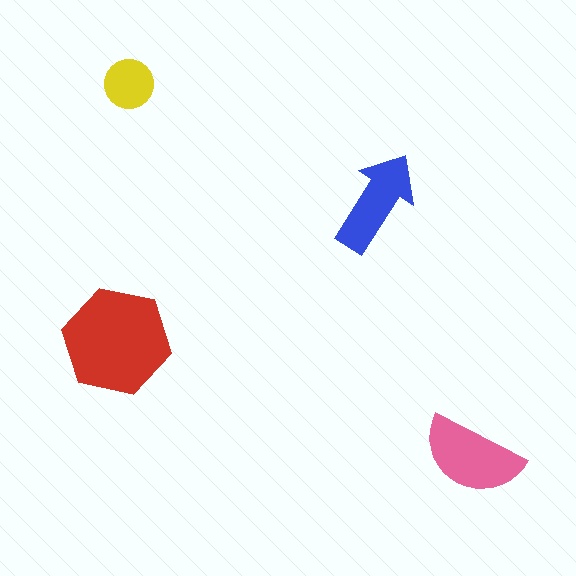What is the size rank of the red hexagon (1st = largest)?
1st.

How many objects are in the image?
There are 4 objects in the image.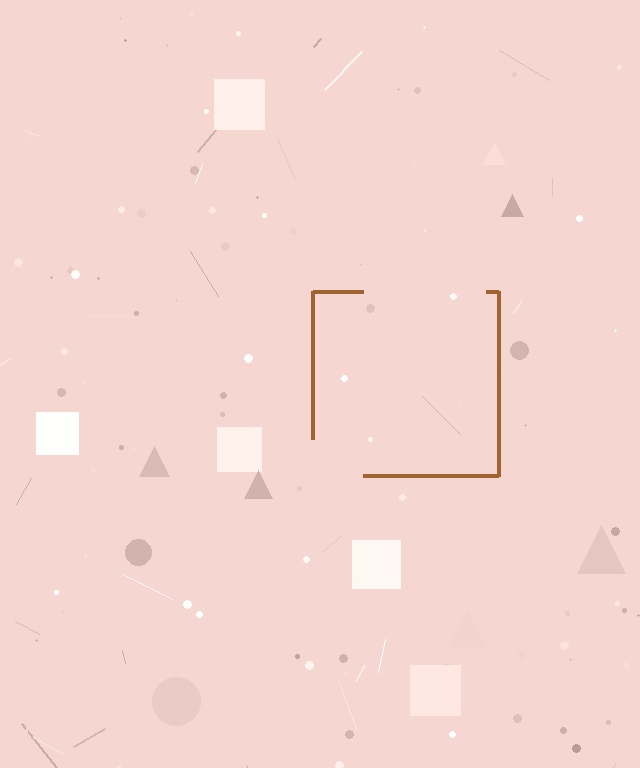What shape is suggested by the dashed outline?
The dashed outline suggests a square.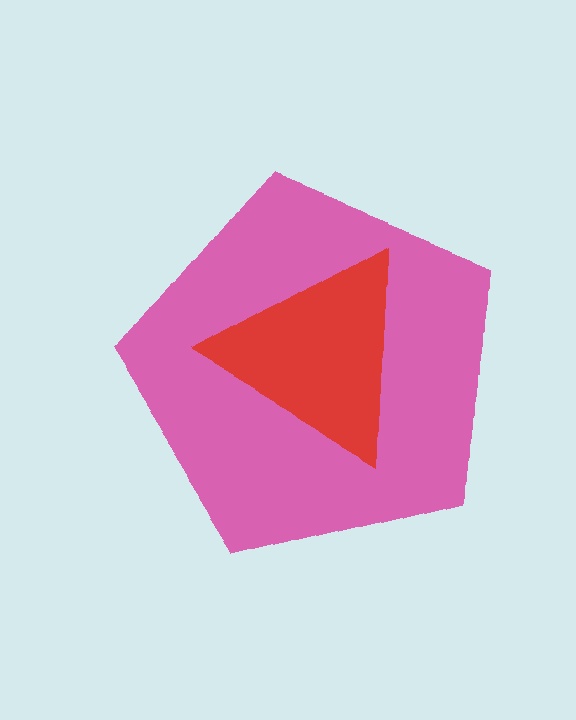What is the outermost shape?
The pink pentagon.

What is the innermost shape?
The red triangle.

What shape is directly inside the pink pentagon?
The red triangle.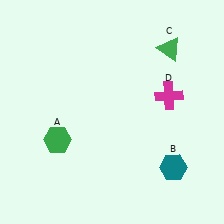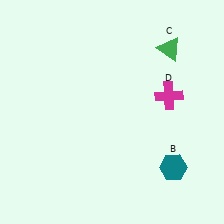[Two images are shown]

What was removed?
The green hexagon (A) was removed in Image 2.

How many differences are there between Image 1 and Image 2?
There is 1 difference between the two images.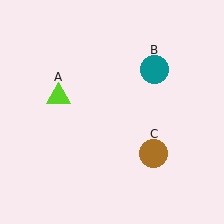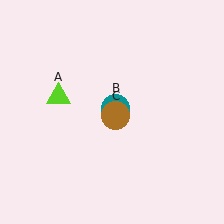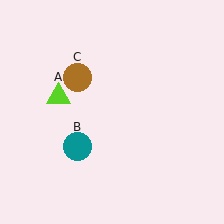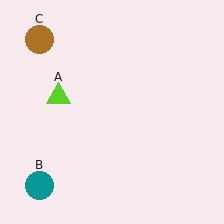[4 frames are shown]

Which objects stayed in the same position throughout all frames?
Lime triangle (object A) remained stationary.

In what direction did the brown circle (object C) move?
The brown circle (object C) moved up and to the left.